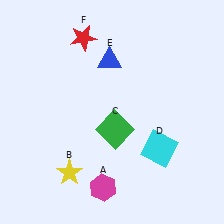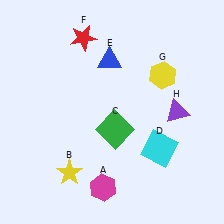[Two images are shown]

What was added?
A yellow hexagon (G), a purple triangle (H) were added in Image 2.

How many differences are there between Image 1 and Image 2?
There are 2 differences between the two images.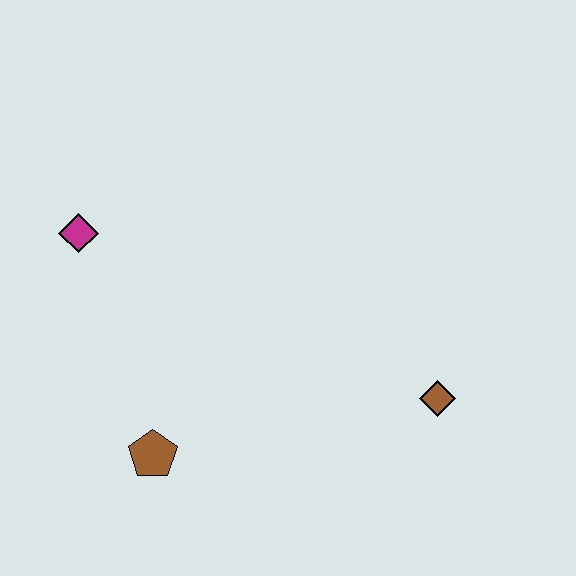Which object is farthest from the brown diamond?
The magenta diamond is farthest from the brown diamond.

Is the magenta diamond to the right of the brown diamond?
No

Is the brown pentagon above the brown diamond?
No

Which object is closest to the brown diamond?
The brown pentagon is closest to the brown diamond.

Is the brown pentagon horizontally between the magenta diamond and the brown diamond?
Yes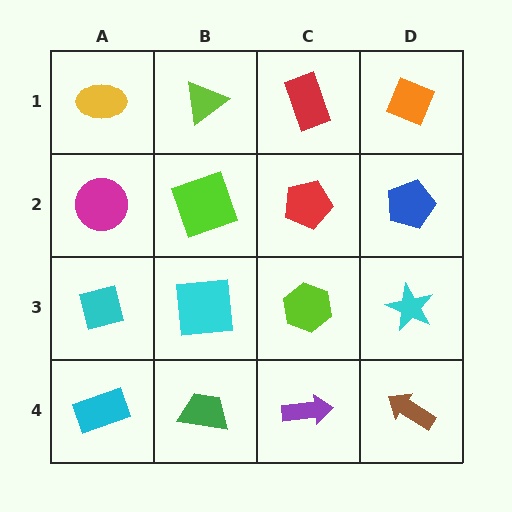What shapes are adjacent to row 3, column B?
A lime square (row 2, column B), a green trapezoid (row 4, column B), a cyan square (row 3, column A), a lime hexagon (row 3, column C).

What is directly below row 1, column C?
A red pentagon.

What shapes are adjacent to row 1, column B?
A lime square (row 2, column B), a yellow ellipse (row 1, column A), a red rectangle (row 1, column C).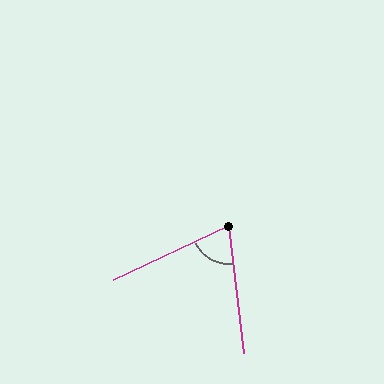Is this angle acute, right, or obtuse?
It is acute.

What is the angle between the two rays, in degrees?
Approximately 71 degrees.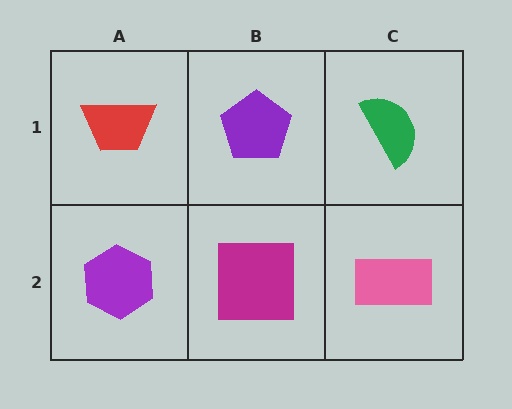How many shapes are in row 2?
3 shapes.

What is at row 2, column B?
A magenta square.